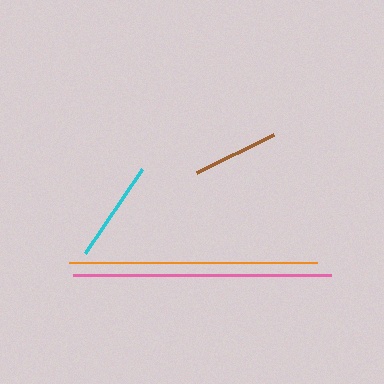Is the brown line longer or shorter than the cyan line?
The cyan line is longer than the brown line.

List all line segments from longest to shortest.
From longest to shortest: pink, orange, cyan, brown.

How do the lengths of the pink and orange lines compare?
The pink and orange lines are approximately the same length.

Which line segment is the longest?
The pink line is the longest at approximately 258 pixels.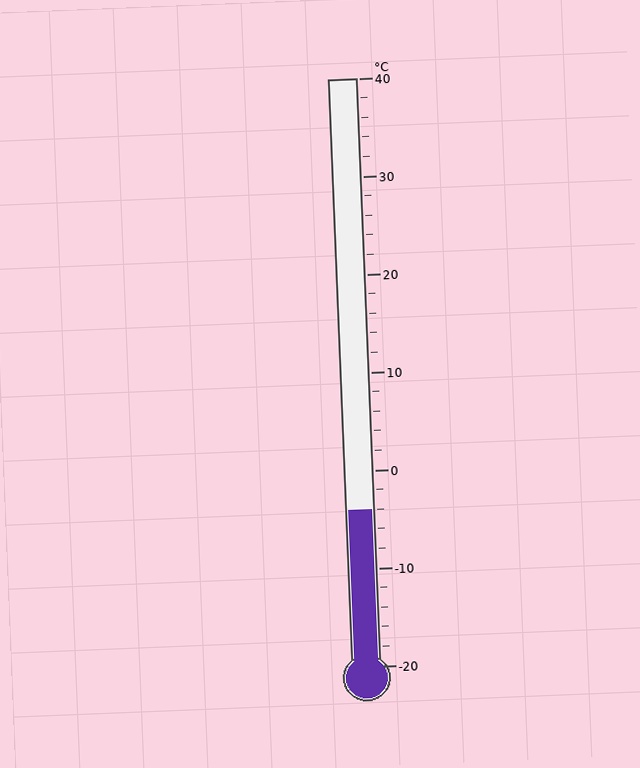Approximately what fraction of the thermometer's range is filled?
The thermometer is filled to approximately 25% of its range.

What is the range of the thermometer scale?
The thermometer scale ranges from -20°C to 40°C.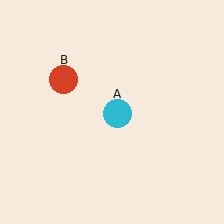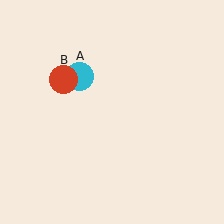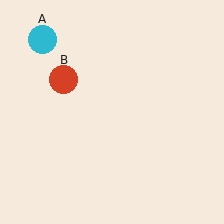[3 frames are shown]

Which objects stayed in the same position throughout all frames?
Red circle (object B) remained stationary.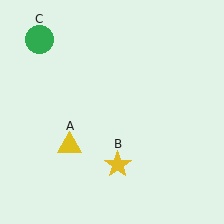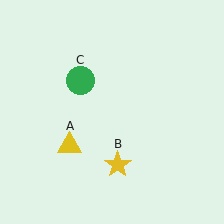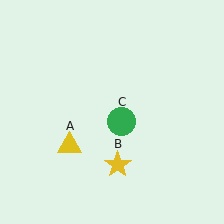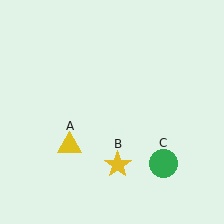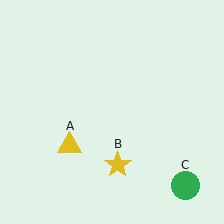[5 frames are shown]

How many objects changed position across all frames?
1 object changed position: green circle (object C).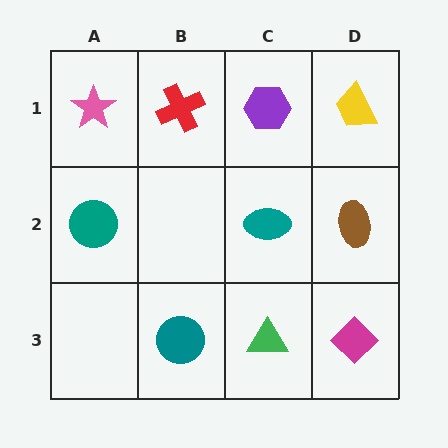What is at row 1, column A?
A pink star.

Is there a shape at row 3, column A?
No, that cell is empty.